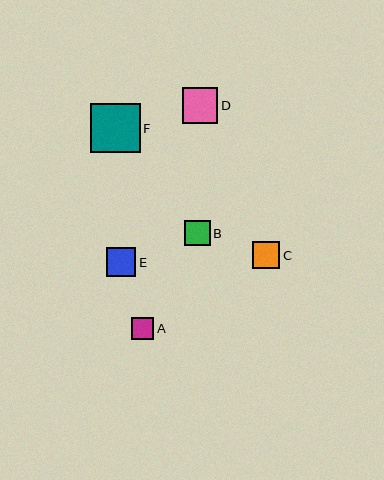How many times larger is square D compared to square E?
Square D is approximately 1.2 times the size of square E.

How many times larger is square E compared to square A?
Square E is approximately 1.3 times the size of square A.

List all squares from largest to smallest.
From largest to smallest: F, D, E, C, B, A.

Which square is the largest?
Square F is the largest with a size of approximately 50 pixels.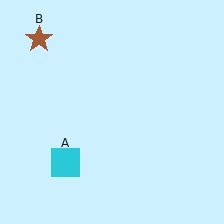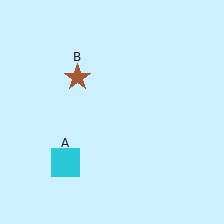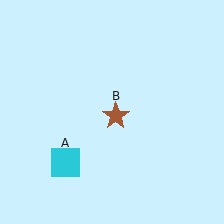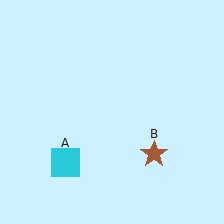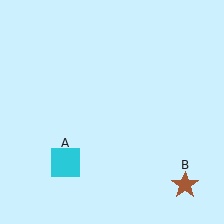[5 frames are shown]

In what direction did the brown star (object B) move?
The brown star (object B) moved down and to the right.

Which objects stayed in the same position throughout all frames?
Cyan square (object A) remained stationary.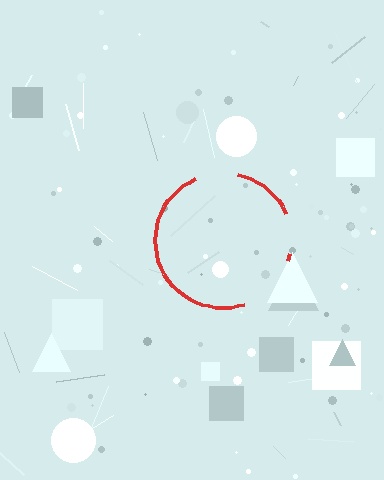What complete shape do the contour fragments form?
The contour fragments form a circle.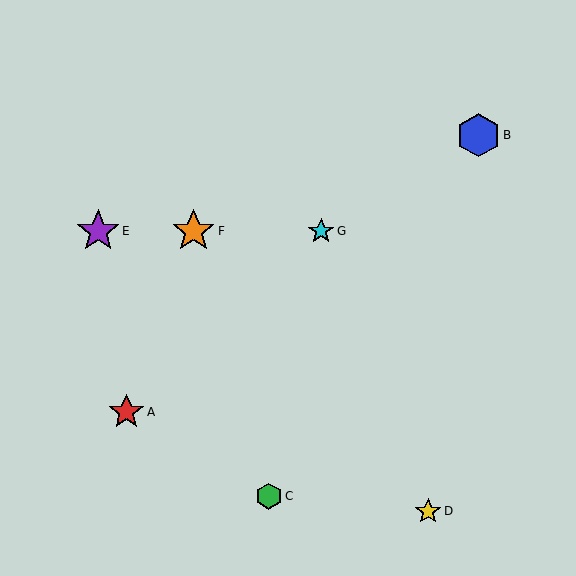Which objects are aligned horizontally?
Objects E, F, G are aligned horizontally.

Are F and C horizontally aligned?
No, F is at y≈231 and C is at y≈496.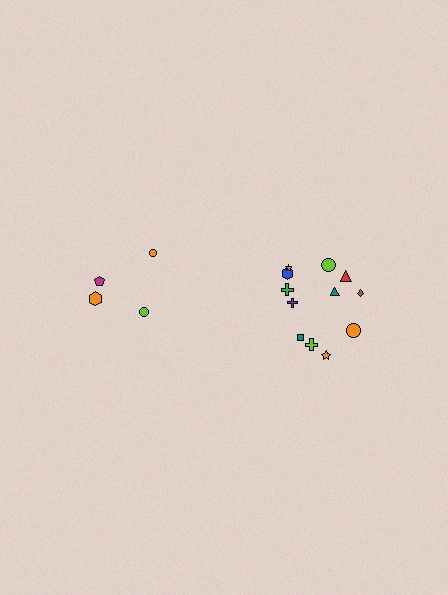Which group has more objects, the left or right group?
The right group.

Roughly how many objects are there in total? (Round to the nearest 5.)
Roughly 15 objects in total.